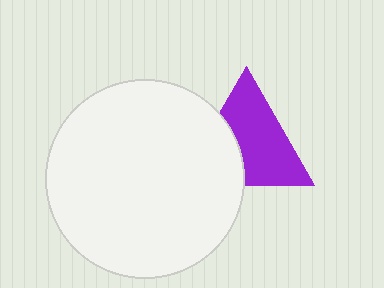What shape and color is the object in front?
The object in front is a white circle.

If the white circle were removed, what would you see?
You would see the complete purple triangle.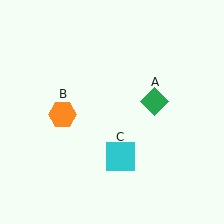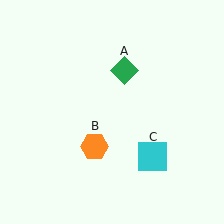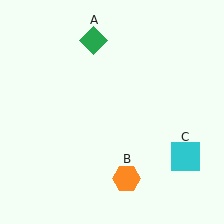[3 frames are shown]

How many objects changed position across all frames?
3 objects changed position: green diamond (object A), orange hexagon (object B), cyan square (object C).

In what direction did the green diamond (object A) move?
The green diamond (object A) moved up and to the left.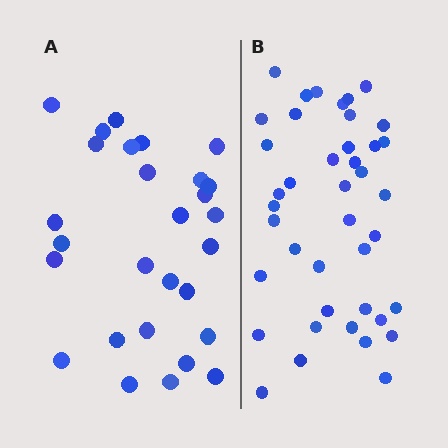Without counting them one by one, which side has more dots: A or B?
Region B (the right region) has more dots.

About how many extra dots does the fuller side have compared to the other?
Region B has approximately 15 more dots than region A.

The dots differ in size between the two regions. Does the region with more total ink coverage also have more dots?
No. Region A has more total ink coverage because its dots are larger, but region B actually contains more individual dots. Total area can be misleading — the number of items is what matters here.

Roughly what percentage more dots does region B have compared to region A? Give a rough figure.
About 45% more.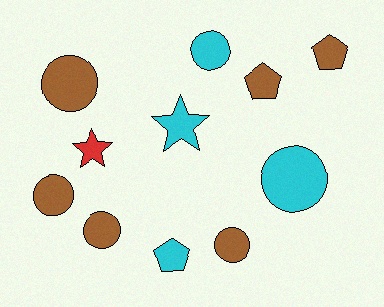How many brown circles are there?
There are 4 brown circles.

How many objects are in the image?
There are 11 objects.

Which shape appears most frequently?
Circle, with 6 objects.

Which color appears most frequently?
Brown, with 6 objects.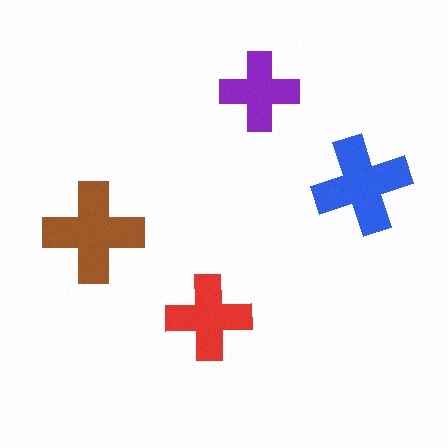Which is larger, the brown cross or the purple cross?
The brown one.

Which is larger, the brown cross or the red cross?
The brown one.